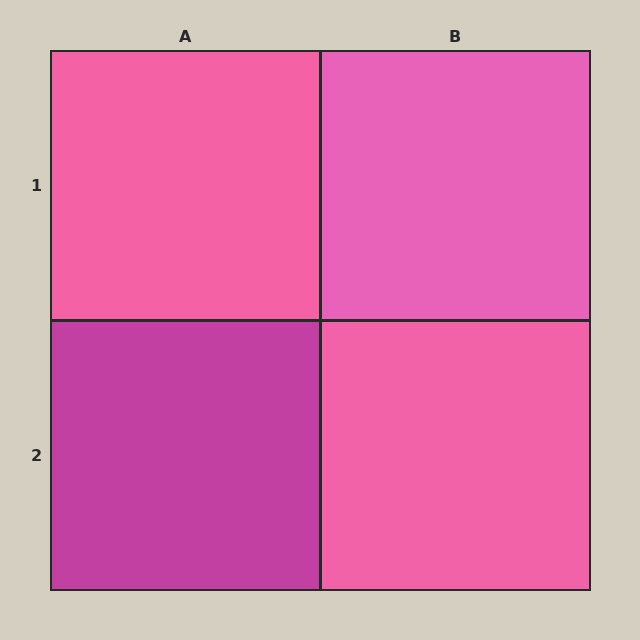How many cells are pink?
3 cells are pink.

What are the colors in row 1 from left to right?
Pink, pink.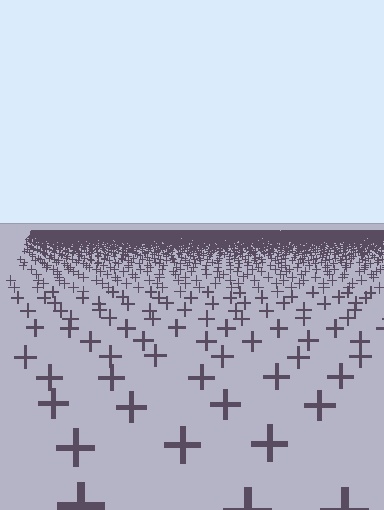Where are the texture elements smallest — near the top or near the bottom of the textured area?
Near the top.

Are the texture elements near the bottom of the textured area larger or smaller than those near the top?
Larger. Near the bottom, elements are closer to the viewer and appear at a bigger on-screen size.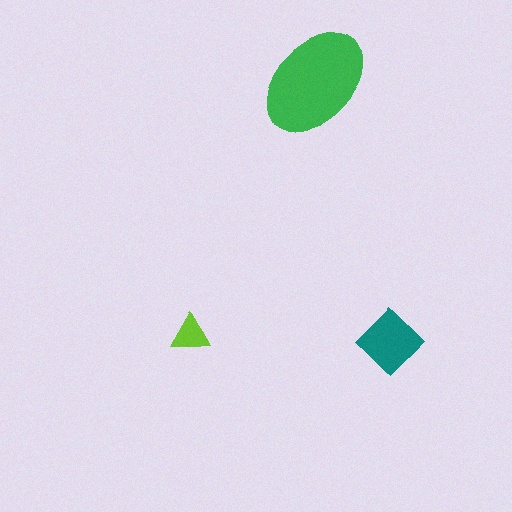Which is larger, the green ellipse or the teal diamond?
The green ellipse.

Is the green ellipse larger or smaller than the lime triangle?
Larger.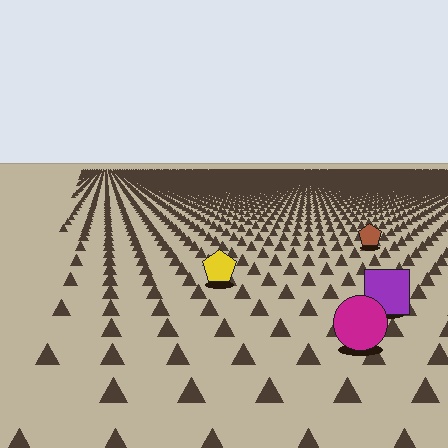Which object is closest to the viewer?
The magenta circle is closest. The texture marks near it are larger and more spread out.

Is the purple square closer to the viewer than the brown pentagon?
Yes. The purple square is closer — you can tell from the texture gradient: the ground texture is coarser near it.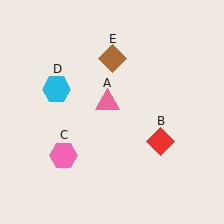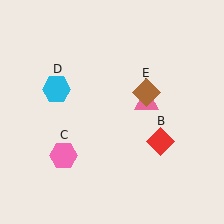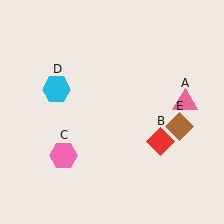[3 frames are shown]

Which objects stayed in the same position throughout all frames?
Red diamond (object B) and pink hexagon (object C) and cyan hexagon (object D) remained stationary.